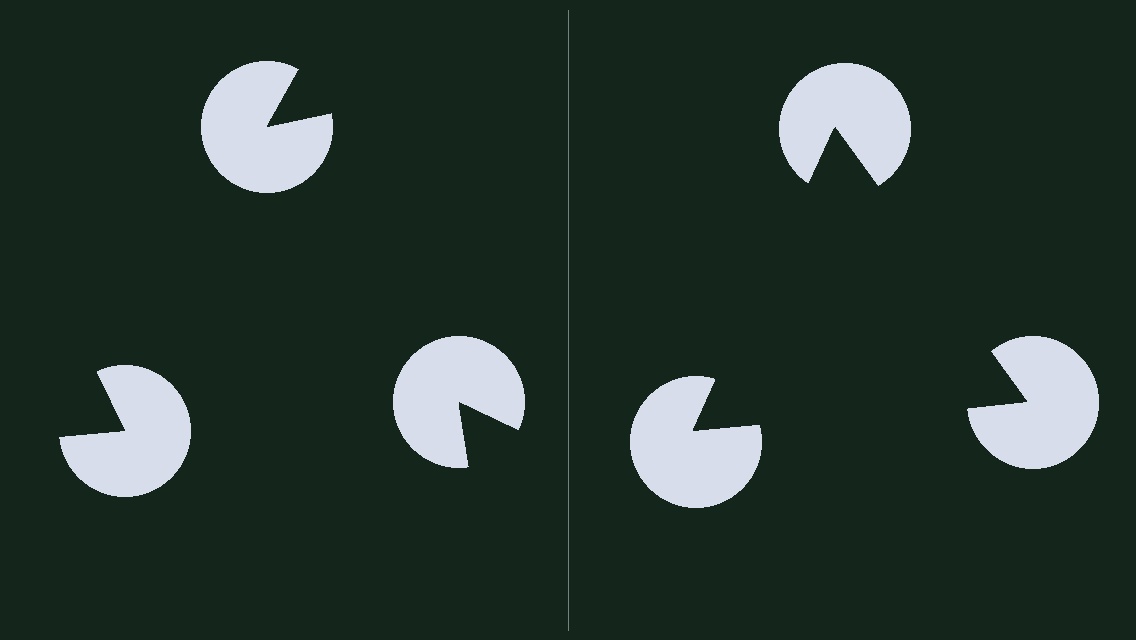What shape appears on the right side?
An illusory triangle.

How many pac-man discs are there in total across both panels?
6 — 3 on each side.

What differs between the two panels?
The pac-man discs are positioned identically on both sides; only the wedge orientations differ. On the right they align to a triangle; on the left they are misaligned.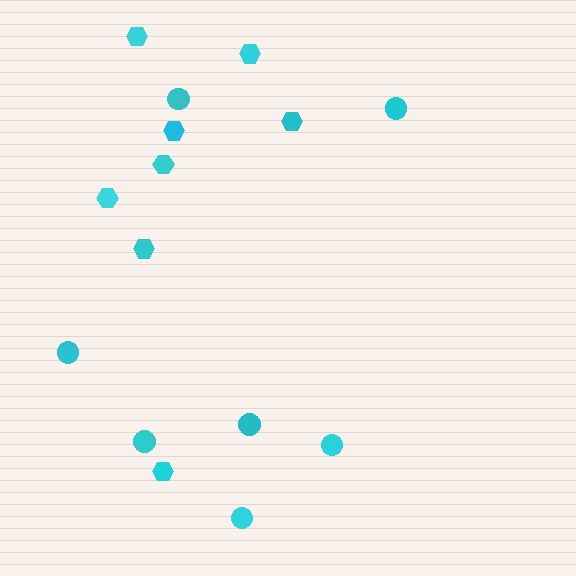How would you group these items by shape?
There are 2 groups: one group of hexagons (8) and one group of circles (7).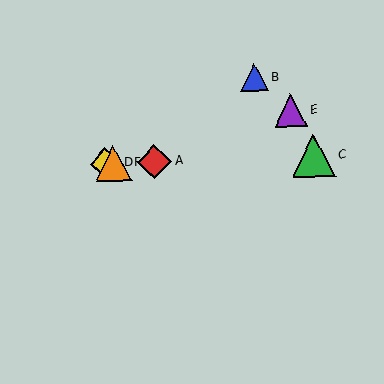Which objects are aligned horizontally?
Objects A, C, D, F are aligned horizontally.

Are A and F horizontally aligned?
Yes, both are at y≈162.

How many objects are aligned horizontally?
4 objects (A, C, D, F) are aligned horizontally.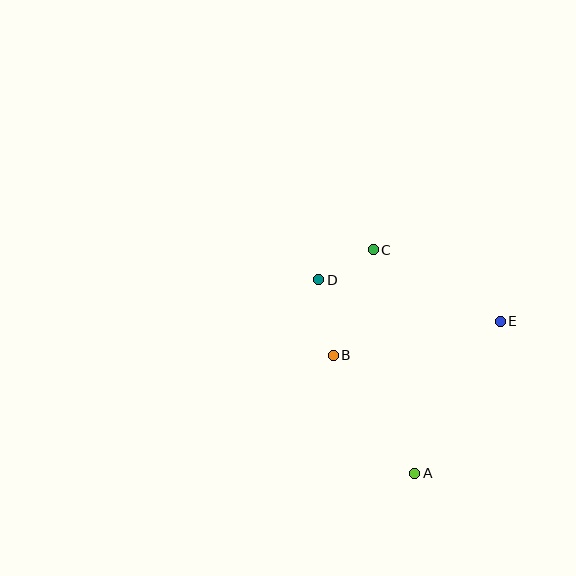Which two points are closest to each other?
Points C and D are closest to each other.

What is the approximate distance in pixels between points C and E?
The distance between C and E is approximately 146 pixels.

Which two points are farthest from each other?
Points A and C are farthest from each other.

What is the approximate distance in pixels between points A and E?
The distance between A and E is approximately 174 pixels.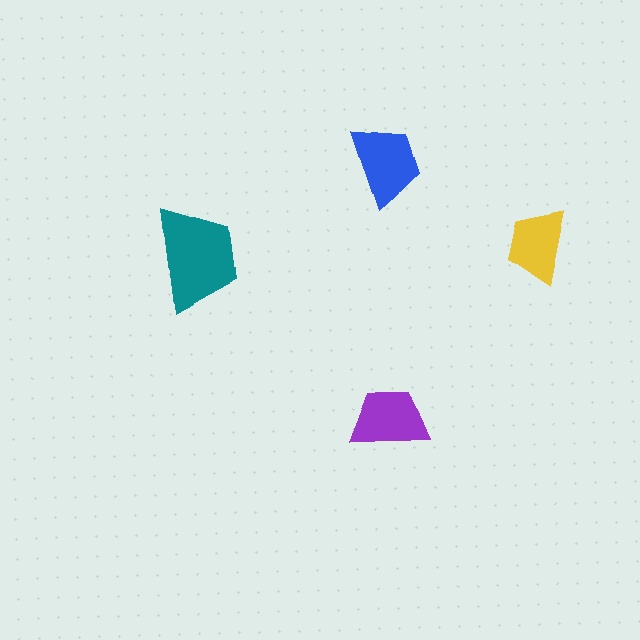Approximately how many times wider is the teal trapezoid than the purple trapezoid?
About 1.5 times wider.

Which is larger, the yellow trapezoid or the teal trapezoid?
The teal one.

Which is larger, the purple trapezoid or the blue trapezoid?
The blue one.